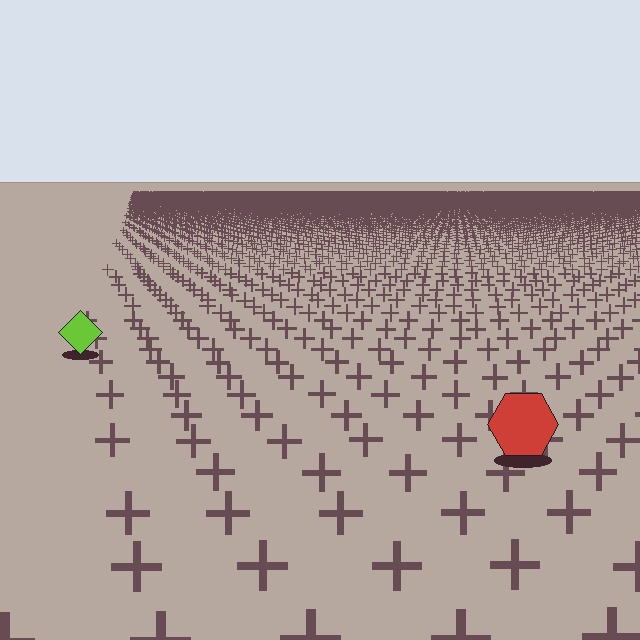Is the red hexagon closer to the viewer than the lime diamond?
Yes. The red hexagon is closer — you can tell from the texture gradient: the ground texture is coarser near it.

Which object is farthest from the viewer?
The lime diamond is farthest from the viewer. It appears smaller and the ground texture around it is denser.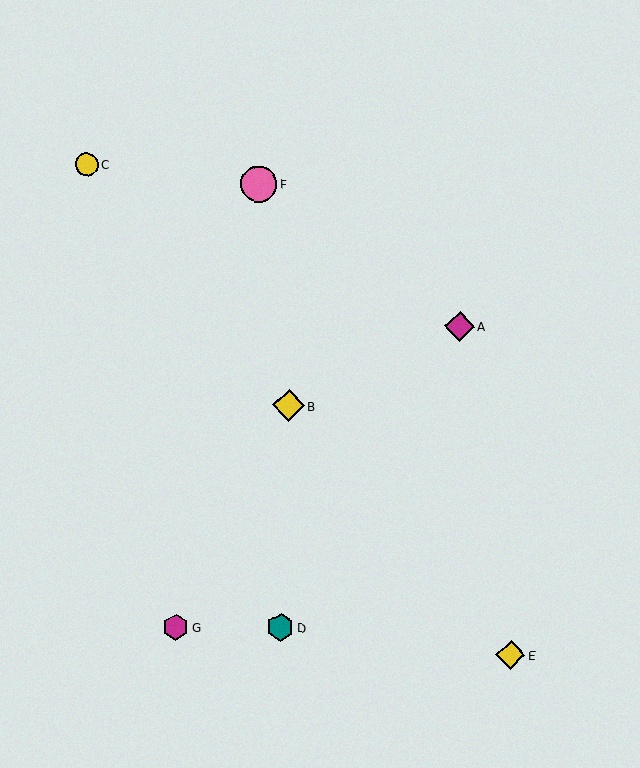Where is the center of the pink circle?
The center of the pink circle is at (259, 184).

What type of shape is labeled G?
Shape G is a magenta hexagon.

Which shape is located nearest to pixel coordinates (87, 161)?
The yellow circle (labeled C) at (87, 164) is nearest to that location.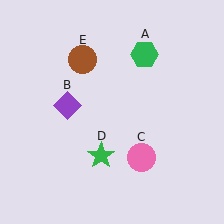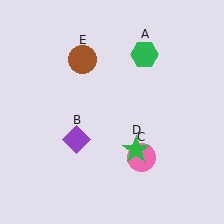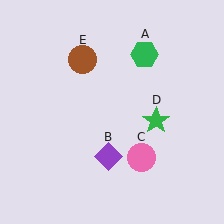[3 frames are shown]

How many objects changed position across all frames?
2 objects changed position: purple diamond (object B), green star (object D).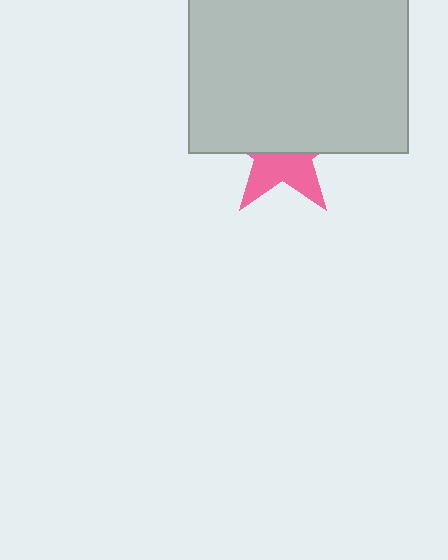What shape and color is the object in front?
The object in front is a light gray square.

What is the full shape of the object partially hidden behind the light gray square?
The partially hidden object is a pink star.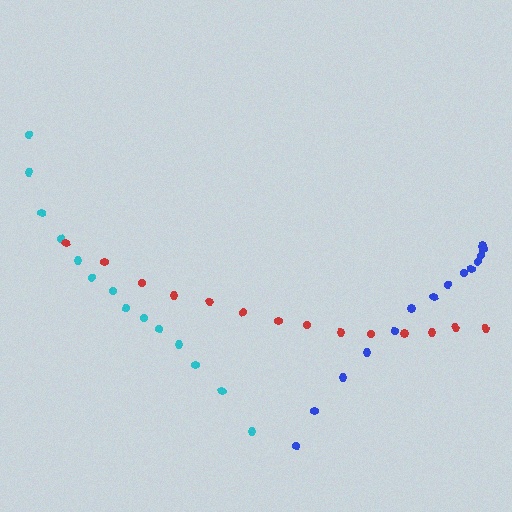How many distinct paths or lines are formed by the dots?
There are 3 distinct paths.